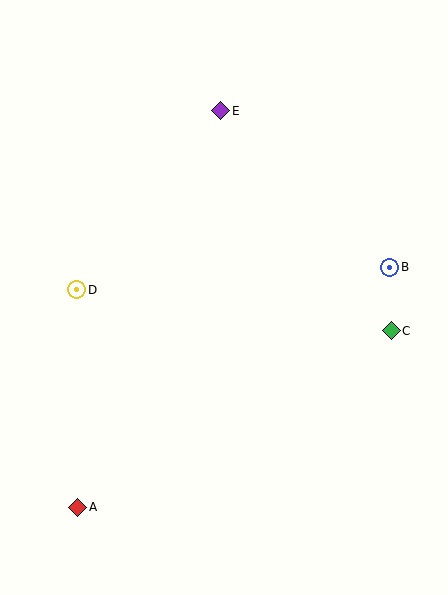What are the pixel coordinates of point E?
Point E is at (221, 111).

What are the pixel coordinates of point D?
Point D is at (77, 290).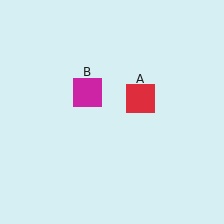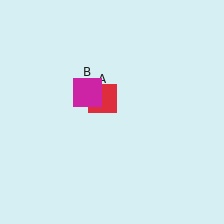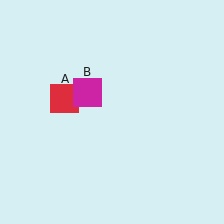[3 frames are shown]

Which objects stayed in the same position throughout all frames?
Magenta square (object B) remained stationary.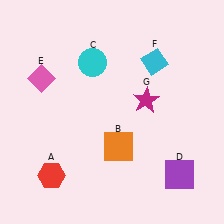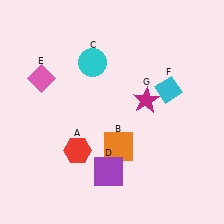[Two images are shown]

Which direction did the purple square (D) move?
The purple square (D) moved left.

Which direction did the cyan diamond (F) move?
The cyan diamond (F) moved down.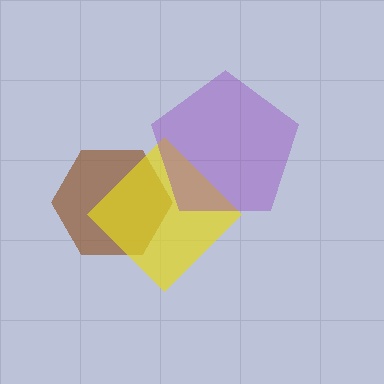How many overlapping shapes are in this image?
There are 3 overlapping shapes in the image.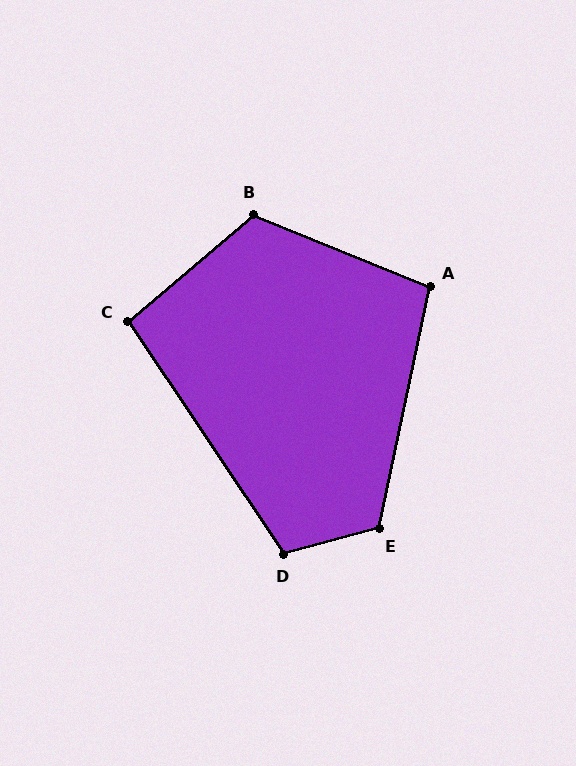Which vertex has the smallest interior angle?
C, at approximately 97 degrees.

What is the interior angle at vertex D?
Approximately 108 degrees (obtuse).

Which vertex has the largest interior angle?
B, at approximately 118 degrees.